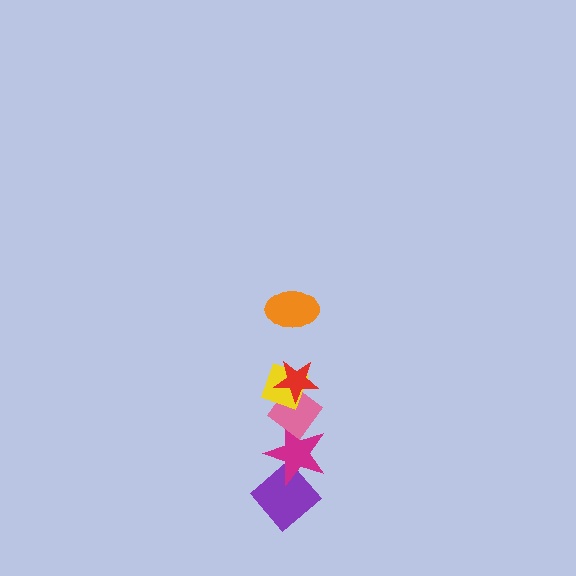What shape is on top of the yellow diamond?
The red star is on top of the yellow diamond.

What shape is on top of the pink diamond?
The yellow diamond is on top of the pink diamond.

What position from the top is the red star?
The red star is 2nd from the top.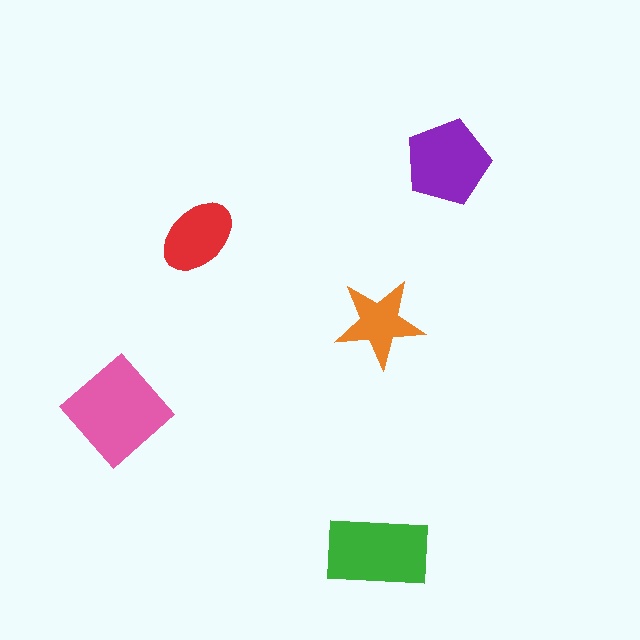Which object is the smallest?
The orange star.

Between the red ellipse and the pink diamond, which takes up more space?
The pink diamond.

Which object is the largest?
The pink diamond.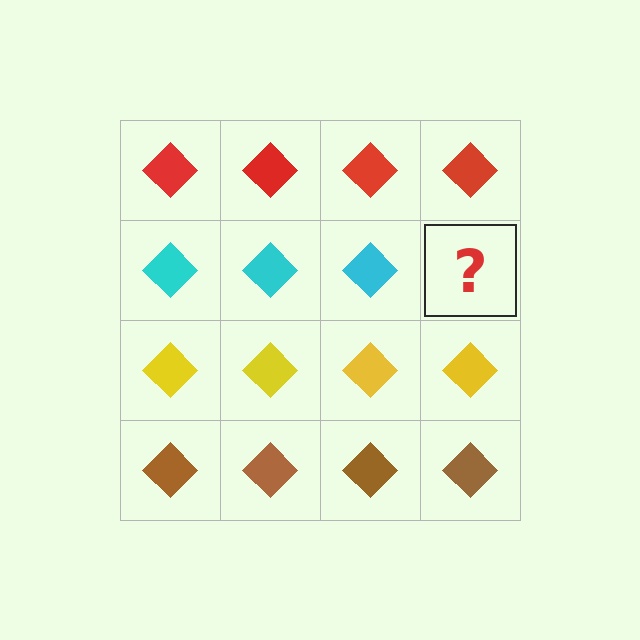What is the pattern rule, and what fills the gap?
The rule is that each row has a consistent color. The gap should be filled with a cyan diamond.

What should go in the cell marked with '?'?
The missing cell should contain a cyan diamond.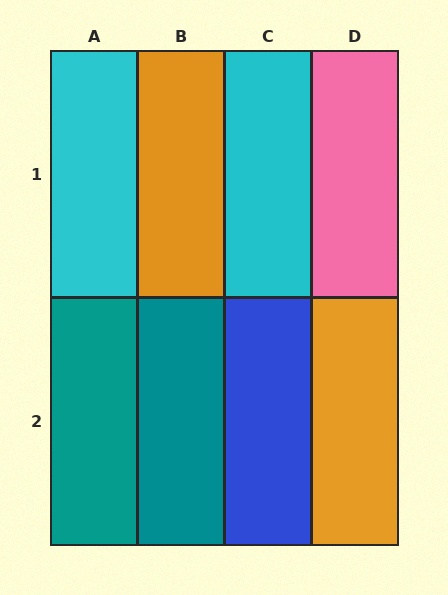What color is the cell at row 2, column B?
Teal.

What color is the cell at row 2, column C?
Blue.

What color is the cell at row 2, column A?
Teal.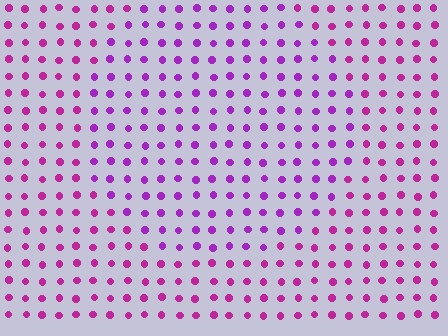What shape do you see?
I see a circle.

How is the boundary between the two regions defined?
The boundary is defined purely by a slight shift in hue (about 25 degrees). Spacing, size, and orientation are identical on both sides.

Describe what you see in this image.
The image is filled with small magenta elements in a uniform arrangement. A circle-shaped region is visible where the elements are tinted to a slightly different hue, forming a subtle color boundary.